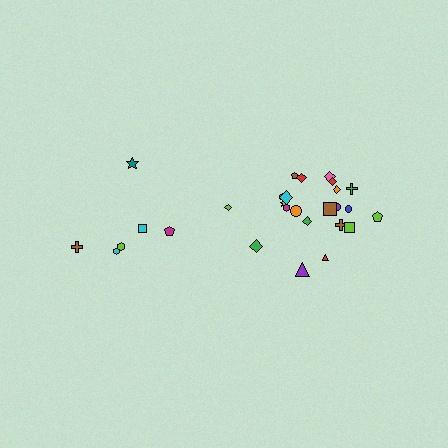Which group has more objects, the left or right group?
The right group.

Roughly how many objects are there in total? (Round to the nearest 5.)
Roughly 30 objects in total.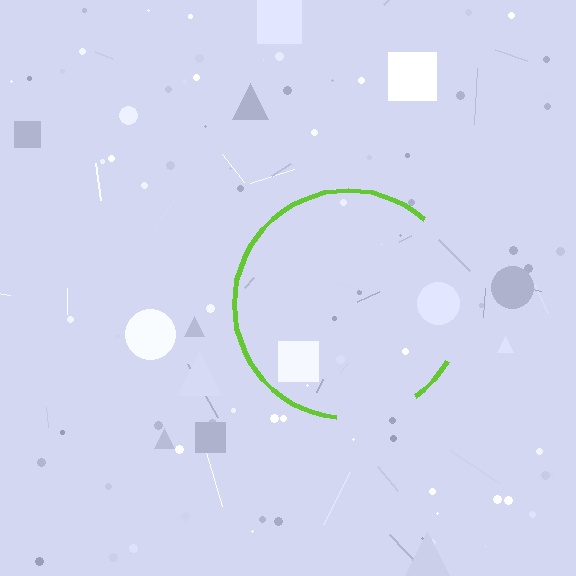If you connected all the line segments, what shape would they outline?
They would outline a circle.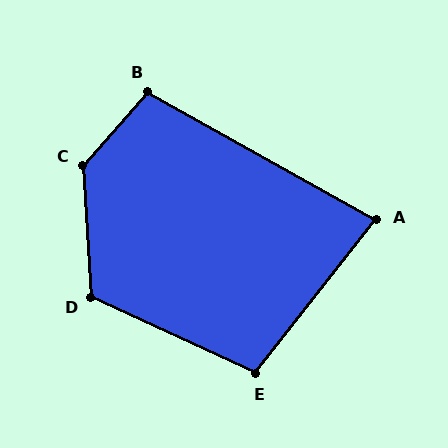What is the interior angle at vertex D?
Approximately 118 degrees (obtuse).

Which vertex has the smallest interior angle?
A, at approximately 81 degrees.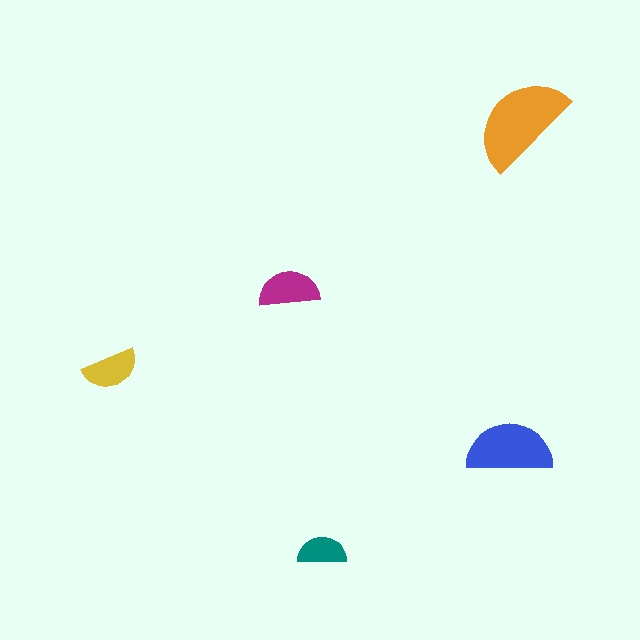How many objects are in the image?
There are 5 objects in the image.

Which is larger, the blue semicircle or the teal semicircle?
The blue one.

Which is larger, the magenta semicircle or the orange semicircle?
The orange one.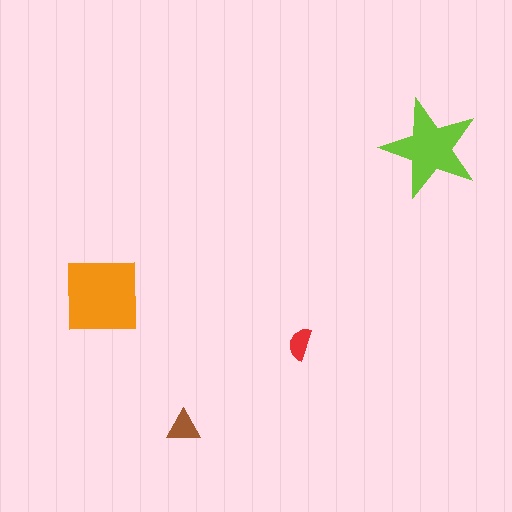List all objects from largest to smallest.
The orange square, the lime star, the brown triangle, the red semicircle.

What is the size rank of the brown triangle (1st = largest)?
3rd.